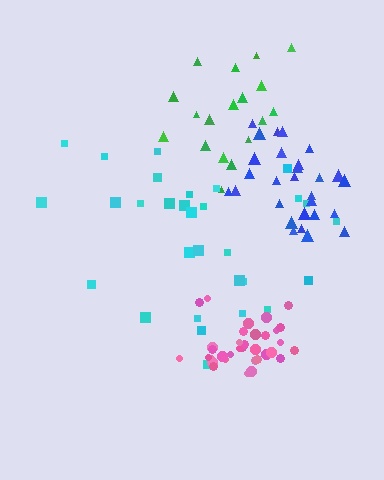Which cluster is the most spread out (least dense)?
Cyan.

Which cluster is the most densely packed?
Pink.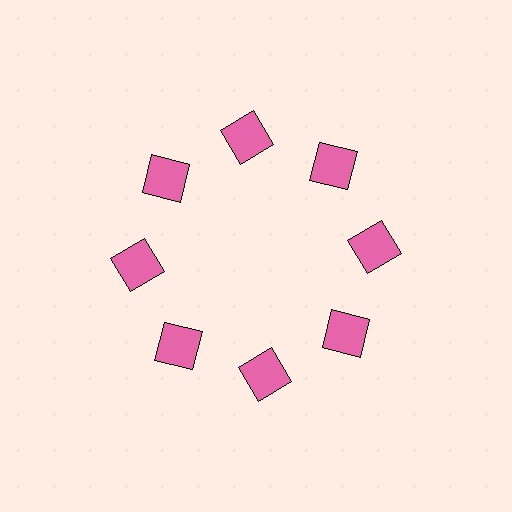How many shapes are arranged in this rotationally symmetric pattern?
There are 8 shapes, arranged in 8 groups of 1.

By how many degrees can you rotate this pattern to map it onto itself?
The pattern maps onto itself every 45 degrees of rotation.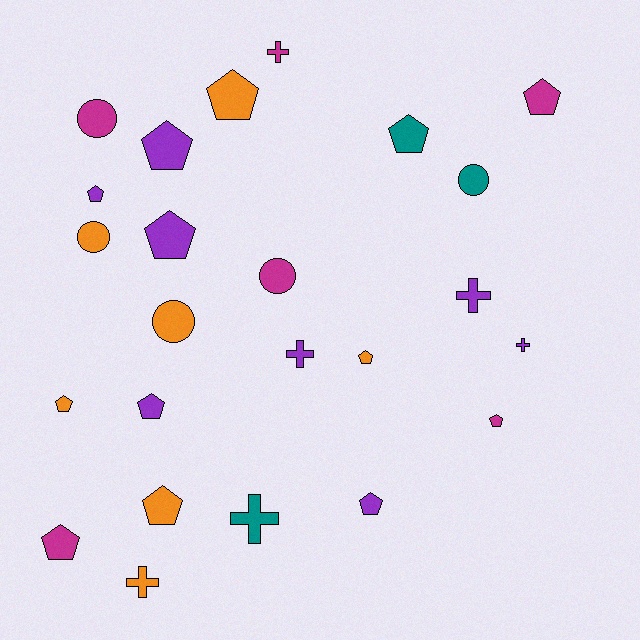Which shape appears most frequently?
Pentagon, with 13 objects.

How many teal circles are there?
There is 1 teal circle.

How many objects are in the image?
There are 24 objects.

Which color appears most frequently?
Purple, with 8 objects.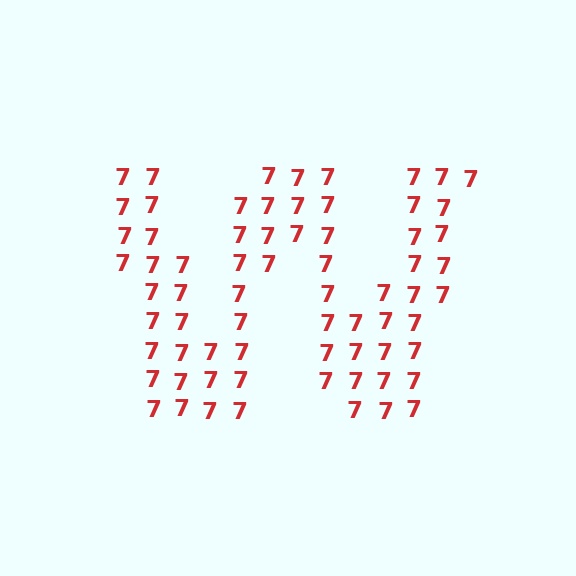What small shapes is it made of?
It is made of small digit 7's.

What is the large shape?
The large shape is the letter W.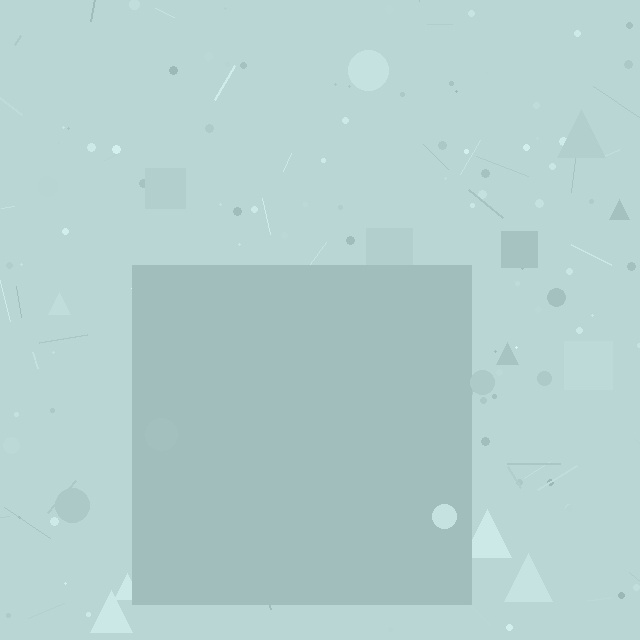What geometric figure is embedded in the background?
A square is embedded in the background.